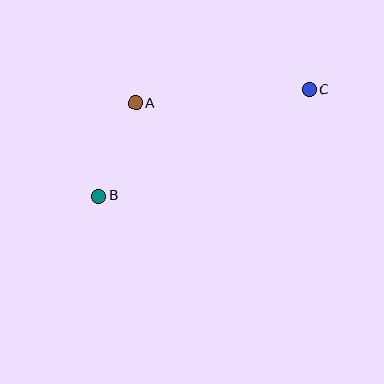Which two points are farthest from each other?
Points B and C are farthest from each other.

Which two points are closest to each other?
Points A and B are closest to each other.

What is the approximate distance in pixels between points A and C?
The distance between A and C is approximately 174 pixels.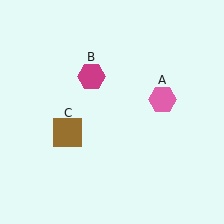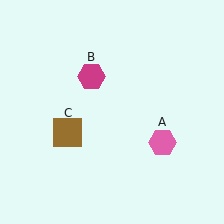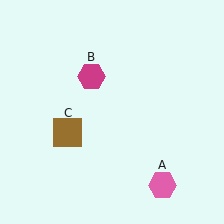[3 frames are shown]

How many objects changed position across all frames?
1 object changed position: pink hexagon (object A).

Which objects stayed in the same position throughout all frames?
Magenta hexagon (object B) and brown square (object C) remained stationary.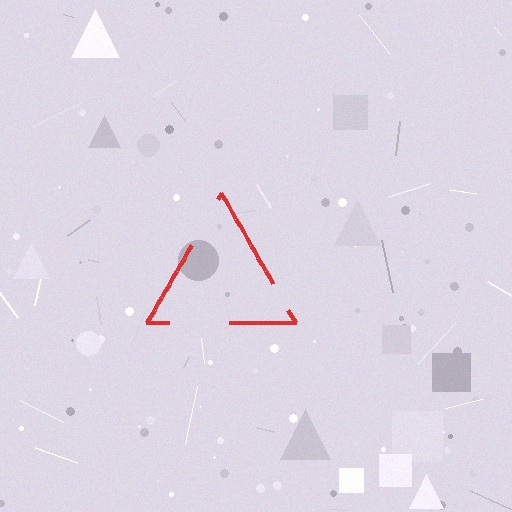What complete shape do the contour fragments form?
The contour fragments form a triangle.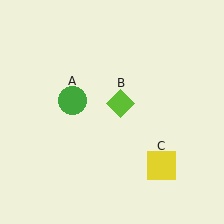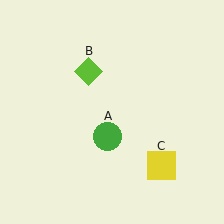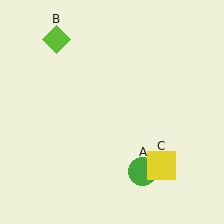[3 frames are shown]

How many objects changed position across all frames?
2 objects changed position: green circle (object A), lime diamond (object B).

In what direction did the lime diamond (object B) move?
The lime diamond (object B) moved up and to the left.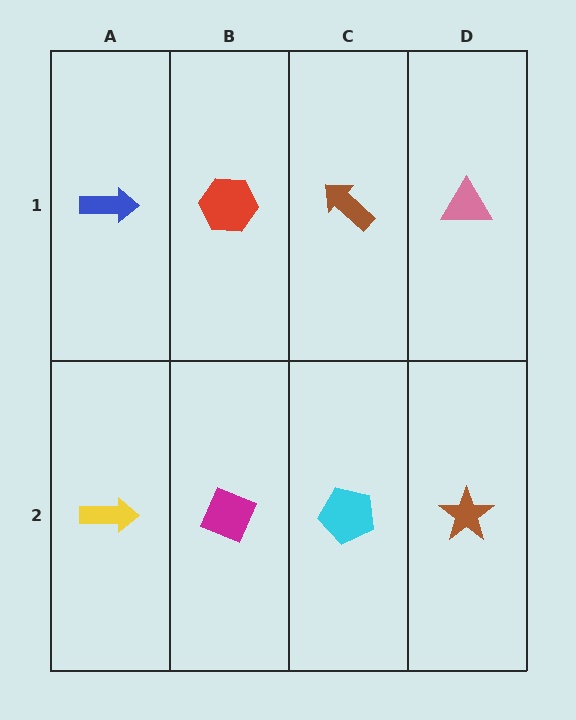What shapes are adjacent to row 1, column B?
A magenta diamond (row 2, column B), a blue arrow (row 1, column A), a brown arrow (row 1, column C).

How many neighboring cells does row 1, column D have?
2.